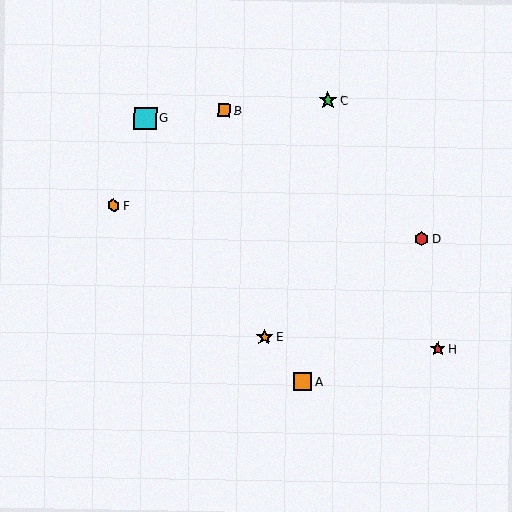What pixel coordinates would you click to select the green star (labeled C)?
Click at (328, 101) to select the green star C.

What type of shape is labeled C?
Shape C is a green star.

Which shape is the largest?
The cyan square (labeled G) is the largest.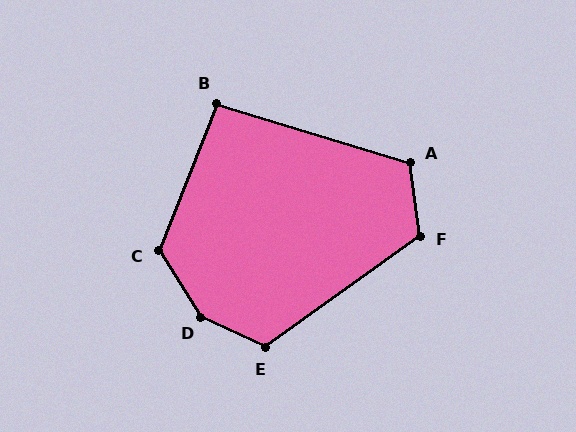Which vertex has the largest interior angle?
D, at approximately 147 degrees.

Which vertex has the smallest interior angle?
B, at approximately 94 degrees.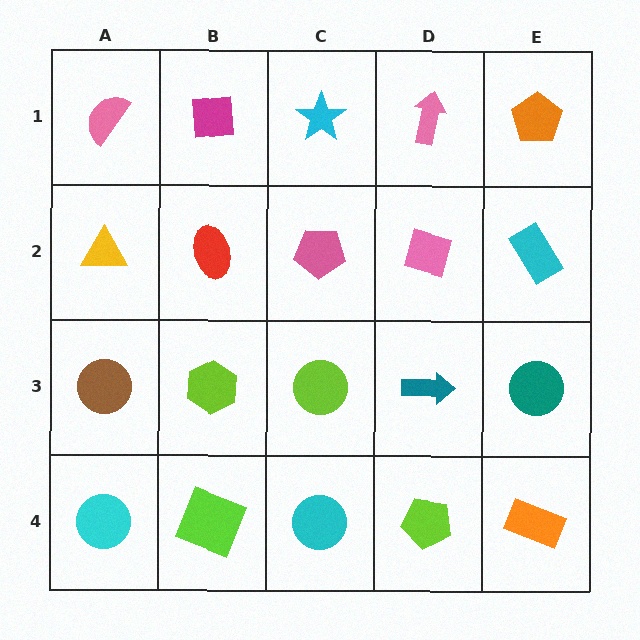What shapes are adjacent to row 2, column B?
A magenta square (row 1, column B), a lime hexagon (row 3, column B), a yellow triangle (row 2, column A), a pink pentagon (row 2, column C).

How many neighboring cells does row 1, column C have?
3.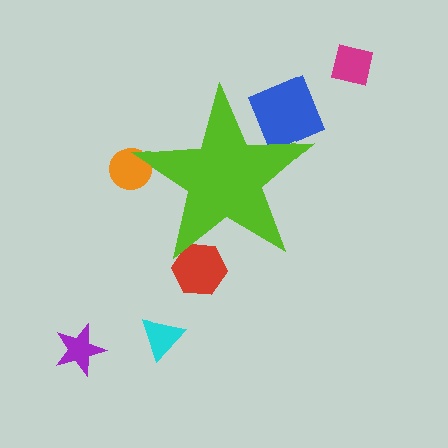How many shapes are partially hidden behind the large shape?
3 shapes are partially hidden.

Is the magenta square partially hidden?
No, the magenta square is fully visible.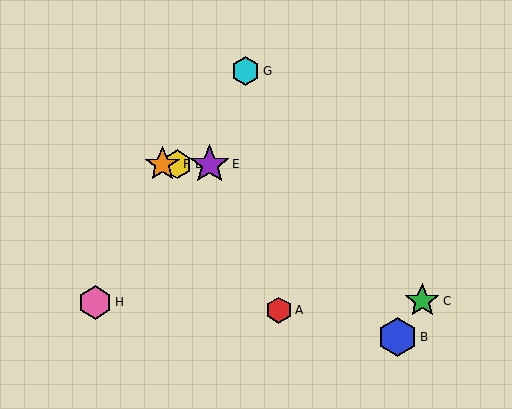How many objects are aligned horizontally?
3 objects (D, E, F) are aligned horizontally.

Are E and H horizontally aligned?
No, E is at y≈164 and H is at y≈302.